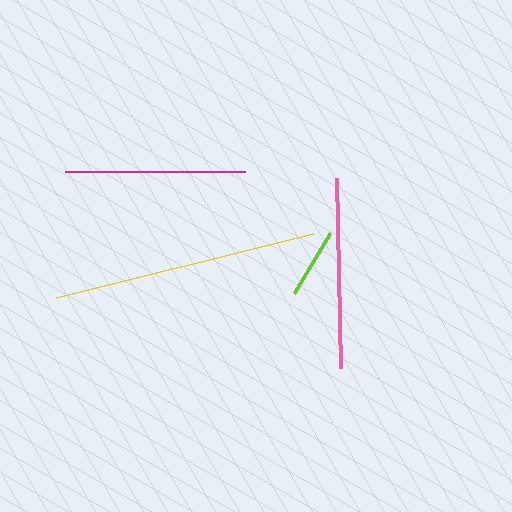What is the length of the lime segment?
The lime segment is approximately 70 pixels long.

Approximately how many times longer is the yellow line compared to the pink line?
The yellow line is approximately 1.4 times the length of the pink line.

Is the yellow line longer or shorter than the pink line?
The yellow line is longer than the pink line.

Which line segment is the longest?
The yellow line is the longest at approximately 265 pixels.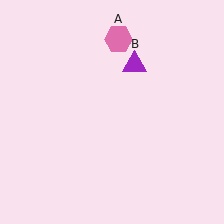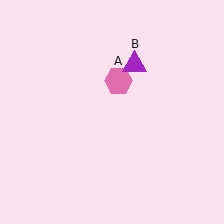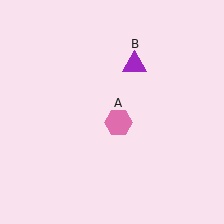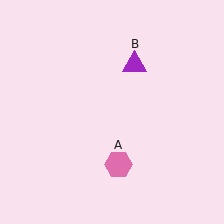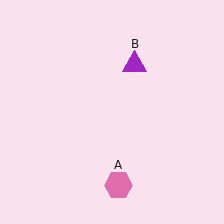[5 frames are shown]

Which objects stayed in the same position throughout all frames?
Purple triangle (object B) remained stationary.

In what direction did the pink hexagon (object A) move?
The pink hexagon (object A) moved down.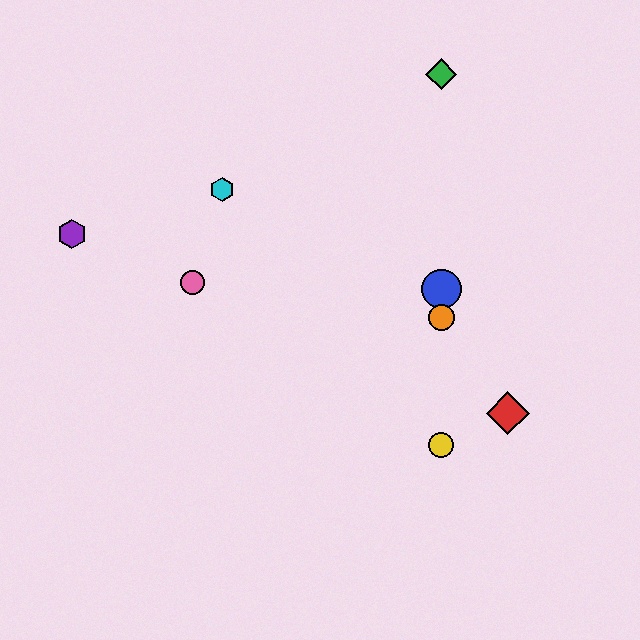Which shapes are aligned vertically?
The blue circle, the green diamond, the yellow circle, the orange circle are aligned vertically.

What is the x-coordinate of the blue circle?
The blue circle is at x≈441.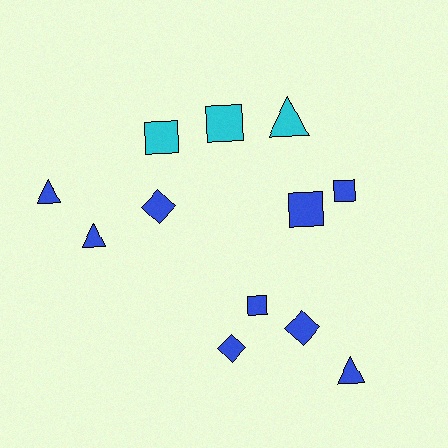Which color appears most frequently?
Blue, with 9 objects.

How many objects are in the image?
There are 12 objects.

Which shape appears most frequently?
Square, with 5 objects.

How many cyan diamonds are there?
There are no cyan diamonds.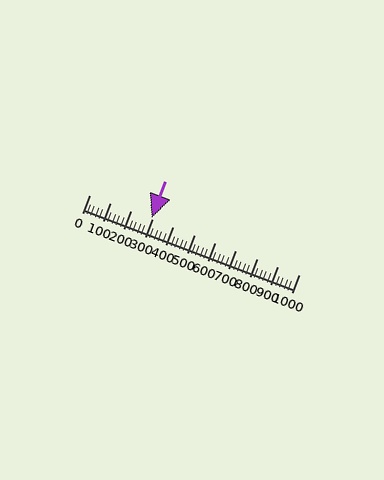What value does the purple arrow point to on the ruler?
The purple arrow points to approximately 296.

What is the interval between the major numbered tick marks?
The major tick marks are spaced 100 units apart.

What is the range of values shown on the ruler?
The ruler shows values from 0 to 1000.